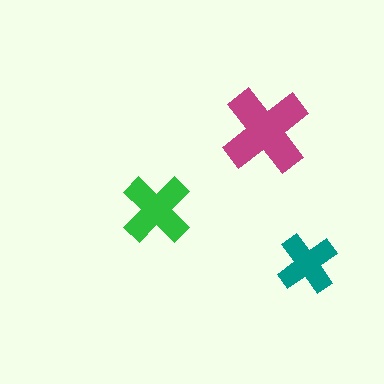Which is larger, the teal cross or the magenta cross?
The magenta one.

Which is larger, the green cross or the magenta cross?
The magenta one.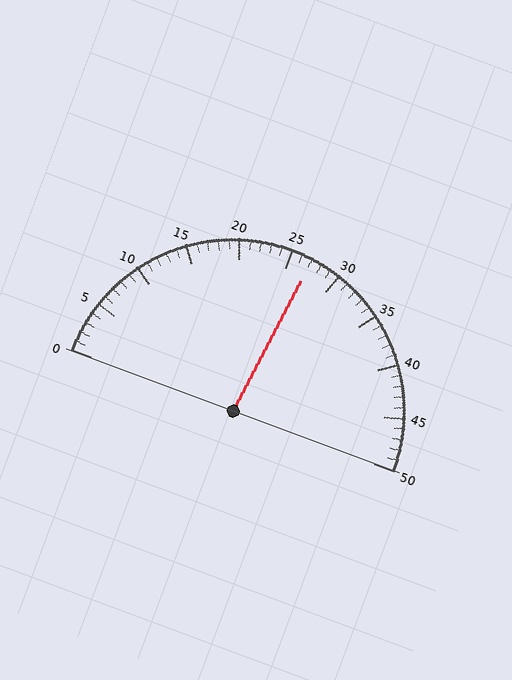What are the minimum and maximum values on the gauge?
The gauge ranges from 0 to 50.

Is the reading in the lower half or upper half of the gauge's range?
The reading is in the upper half of the range (0 to 50).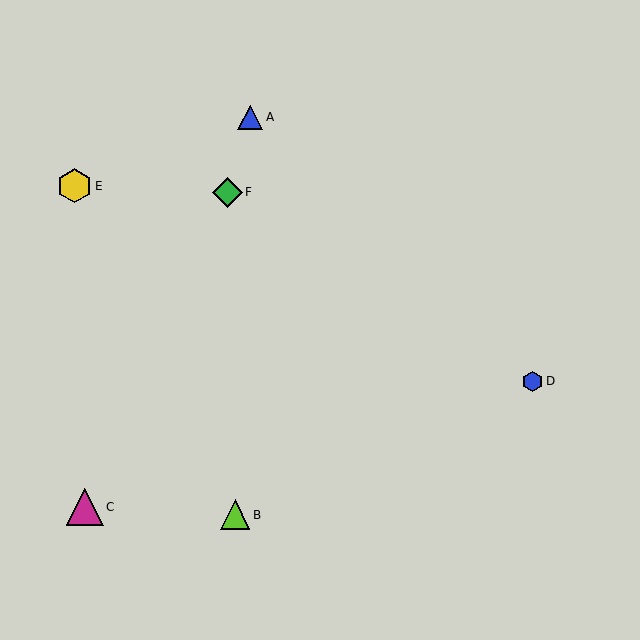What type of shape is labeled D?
Shape D is a blue hexagon.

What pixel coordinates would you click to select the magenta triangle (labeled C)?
Click at (85, 507) to select the magenta triangle C.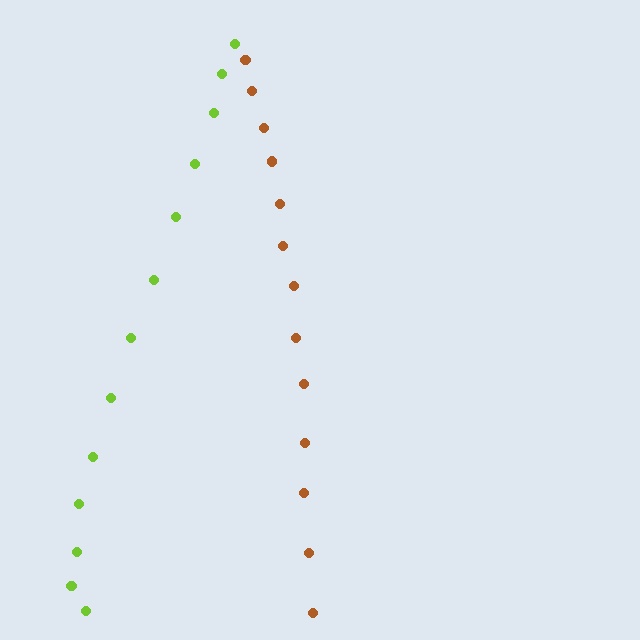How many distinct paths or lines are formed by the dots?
There are 2 distinct paths.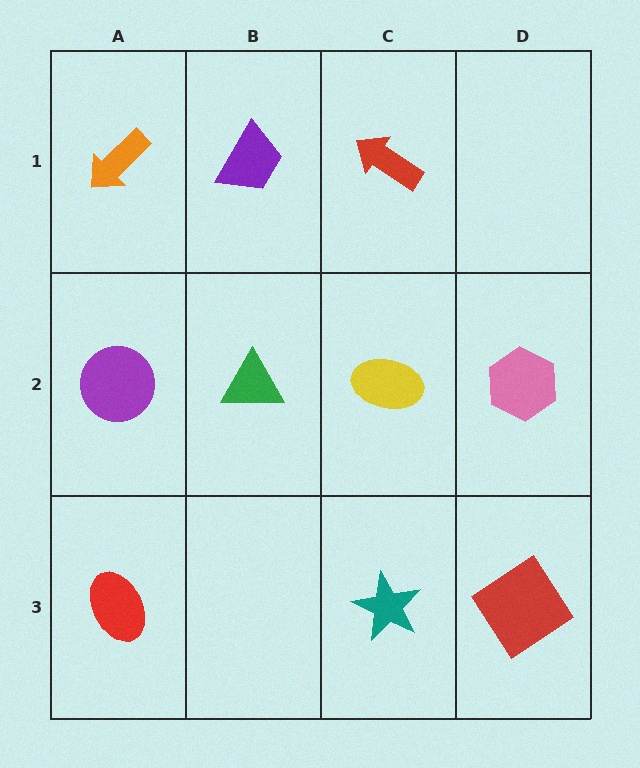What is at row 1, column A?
An orange arrow.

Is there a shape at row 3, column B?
No, that cell is empty.